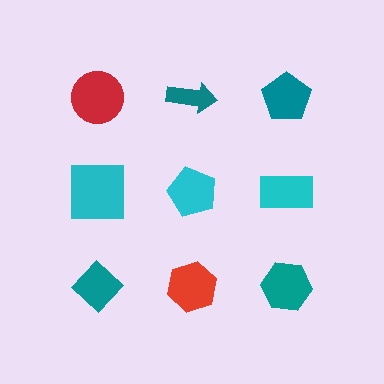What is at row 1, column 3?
A teal pentagon.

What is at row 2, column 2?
A cyan pentagon.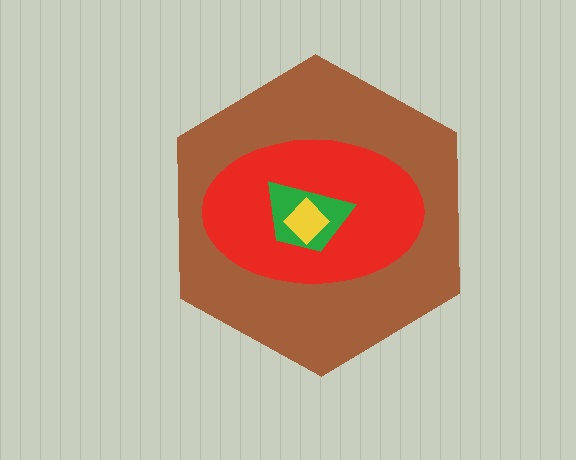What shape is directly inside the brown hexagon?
The red ellipse.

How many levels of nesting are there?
4.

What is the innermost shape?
The yellow diamond.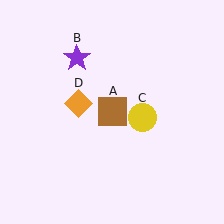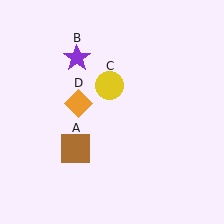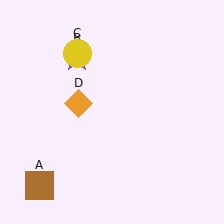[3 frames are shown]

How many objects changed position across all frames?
2 objects changed position: brown square (object A), yellow circle (object C).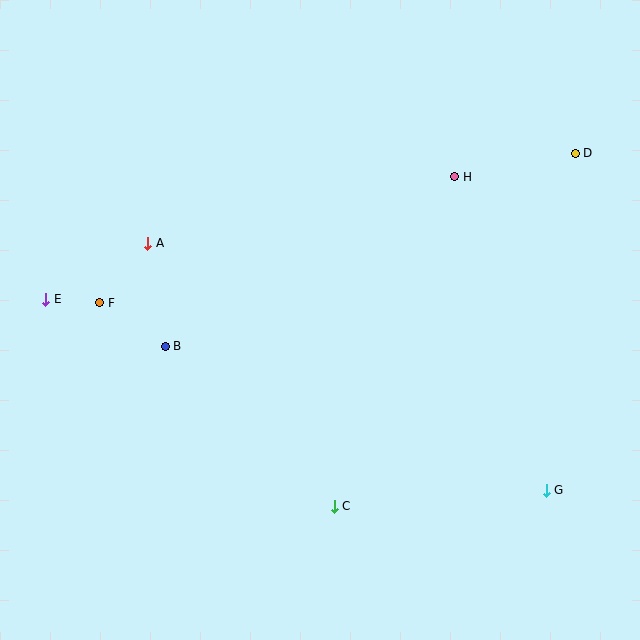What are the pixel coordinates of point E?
Point E is at (46, 299).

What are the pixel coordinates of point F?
Point F is at (100, 303).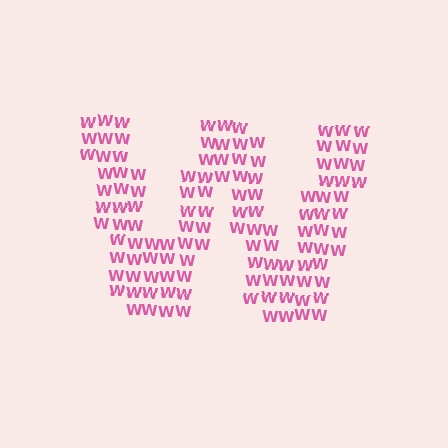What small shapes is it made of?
It is made of small letter W's.